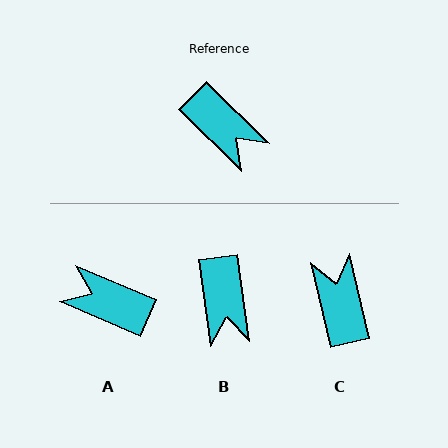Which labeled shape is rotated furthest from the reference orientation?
A, about 159 degrees away.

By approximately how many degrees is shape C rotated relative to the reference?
Approximately 148 degrees counter-clockwise.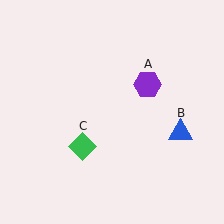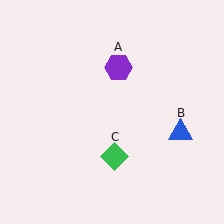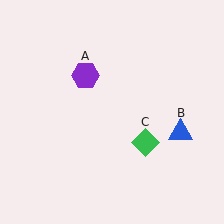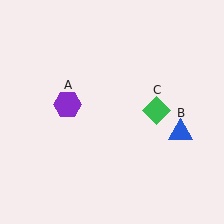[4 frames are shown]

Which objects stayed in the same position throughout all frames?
Blue triangle (object B) remained stationary.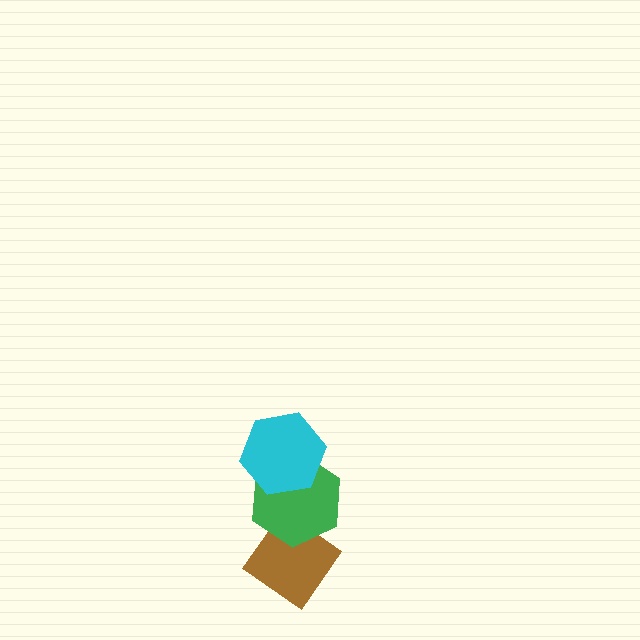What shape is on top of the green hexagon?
The cyan hexagon is on top of the green hexagon.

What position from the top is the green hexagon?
The green hexagon is 2nd from the top.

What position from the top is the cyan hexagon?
The cyan hexagon is 1st from the top.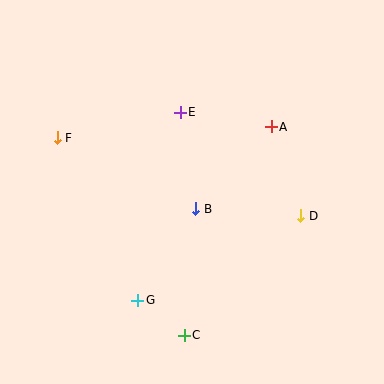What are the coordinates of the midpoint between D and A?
The midpoint between D and A is at (286, 171).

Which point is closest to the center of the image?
Point B at (195, 209) is closest to the center.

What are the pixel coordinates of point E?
Point E is at (180, 112).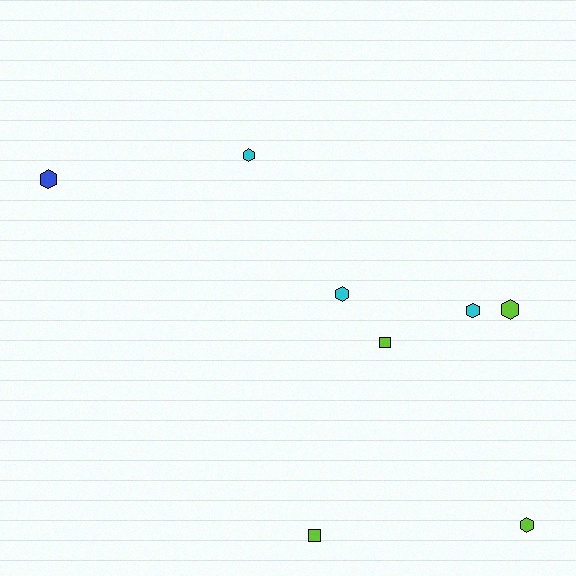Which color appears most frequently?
Lime, with 4 objects.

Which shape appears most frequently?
Hexagon, with 6 objects.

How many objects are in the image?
There are 8 objects.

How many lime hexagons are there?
There are 2 lime hexagons.